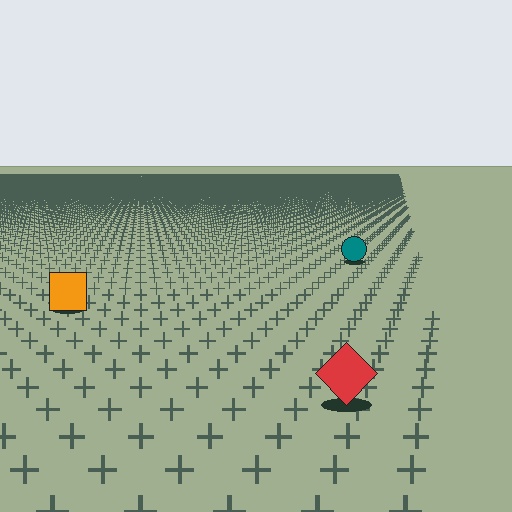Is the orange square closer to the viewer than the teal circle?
Yes. The orange square is closer — you can tell from the texture gradient: the ground texture is coarser near it.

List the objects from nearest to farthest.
From nearest to farthest: the red diamond, the orange square, the teal circle.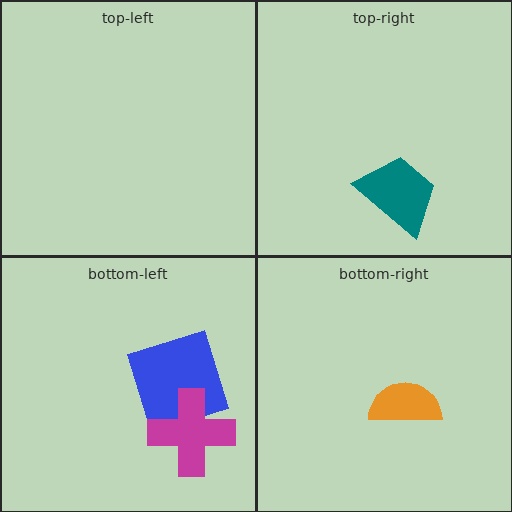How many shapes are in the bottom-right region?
1.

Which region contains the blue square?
The bottom-left region.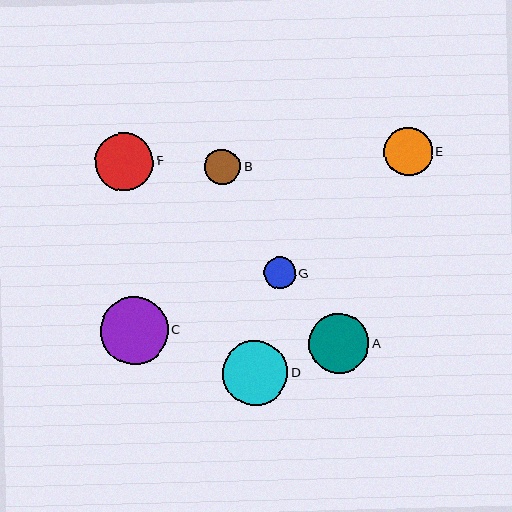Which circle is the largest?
Circle C is the largest with a size of approximately 67 pixels.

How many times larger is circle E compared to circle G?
Circle E is approximately 1.5 times the size of circle G.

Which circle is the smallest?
Circle G is the smallest with a size of approximately 32 pixels.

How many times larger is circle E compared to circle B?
Circle E is approximately 1.4 times the size of circle B.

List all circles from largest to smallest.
From largest to smallest: C, D, A, F, E, B, G.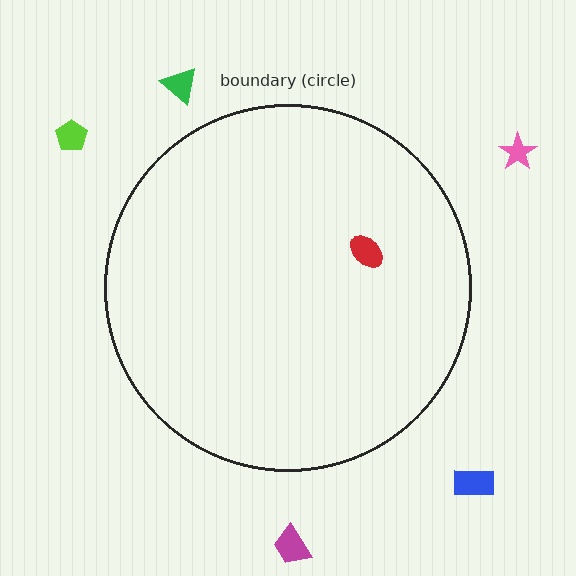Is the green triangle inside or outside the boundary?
Outside.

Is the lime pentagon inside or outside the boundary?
Outside.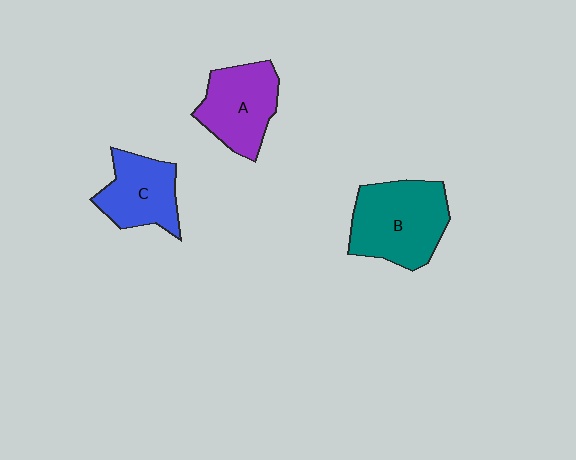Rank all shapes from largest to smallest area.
From largest to smallest: B (teal), A (purple), C (blue).